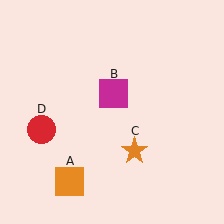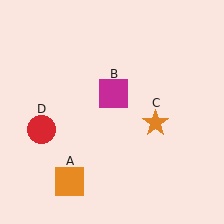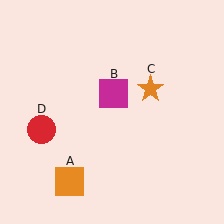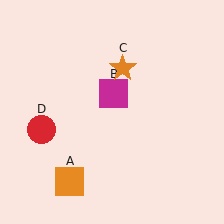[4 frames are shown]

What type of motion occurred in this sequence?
The orange star (object C) rotated counterclockwise around the center of the scene.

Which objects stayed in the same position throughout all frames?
Orange square (object A) and magenta square (object B) and red circle (object D) remained stationary.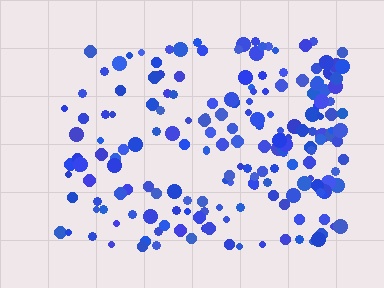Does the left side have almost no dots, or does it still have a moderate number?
Still a moderate number, just noticeably fewer than the right.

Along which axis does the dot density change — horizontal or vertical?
Horizontal.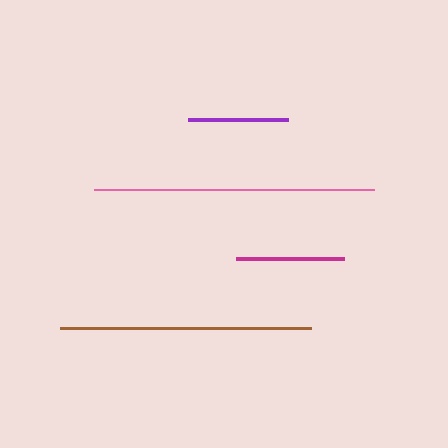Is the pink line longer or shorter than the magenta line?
The pink line is longer than the magenta line.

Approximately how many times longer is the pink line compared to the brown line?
The pink line is approximately 1.1 times the length of the brown line.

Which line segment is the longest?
The pink line is the longest at approximately 280 pixels.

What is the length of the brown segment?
The brown segment is approximately 251 pixels long.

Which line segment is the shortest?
The purple line is the shortest at approximately 100 pixels.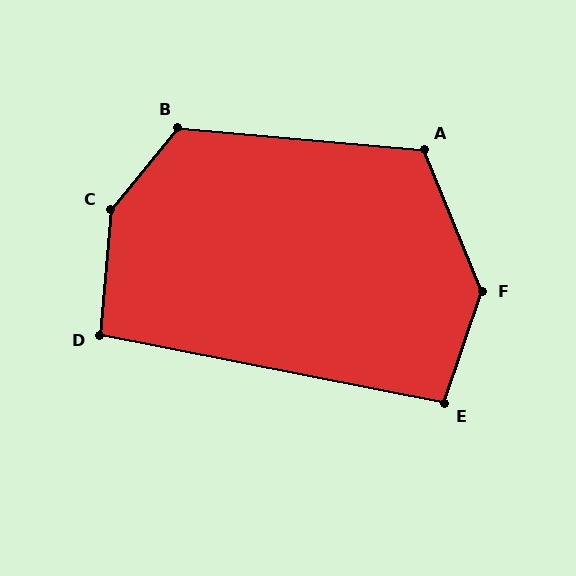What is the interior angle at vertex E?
Approximately 98 degrees (obtuse).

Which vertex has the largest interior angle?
C, at approximately 145 degrees.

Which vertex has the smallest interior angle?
D, at approximately 96 degrees.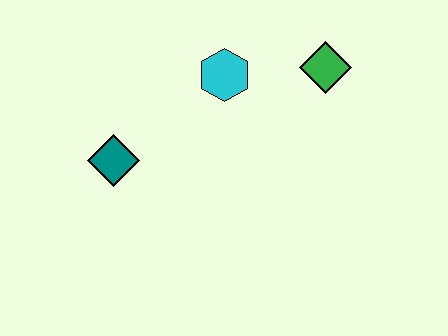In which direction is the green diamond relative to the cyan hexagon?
The green diamond is to the right of the cyan hexagon.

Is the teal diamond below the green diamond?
Yes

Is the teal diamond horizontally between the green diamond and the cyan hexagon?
No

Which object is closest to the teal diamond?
The cyan hexagon is closest to the teal diamond.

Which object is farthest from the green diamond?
The teal diamond is farthest from the green diamond.